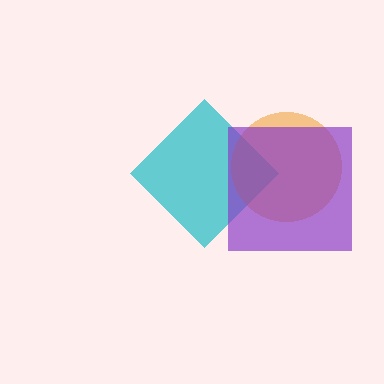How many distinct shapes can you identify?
There are 3 distinct shapes: a cyan diamond, an orange circle, a purple square.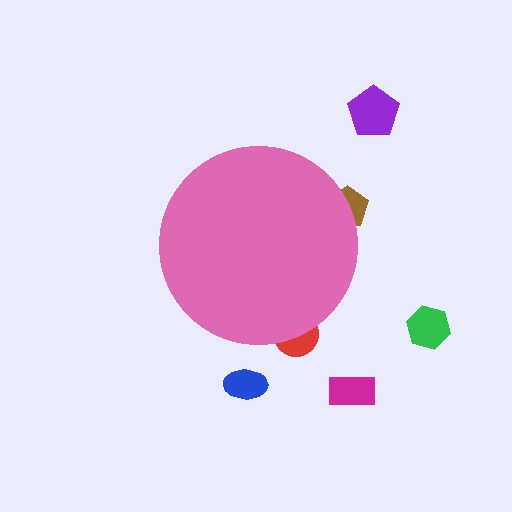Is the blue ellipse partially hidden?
No, the blue ellipse is fully visible.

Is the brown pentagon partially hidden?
Yes, the brown pentagon is partially hidden behind the pink circle.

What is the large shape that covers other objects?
A pink circle.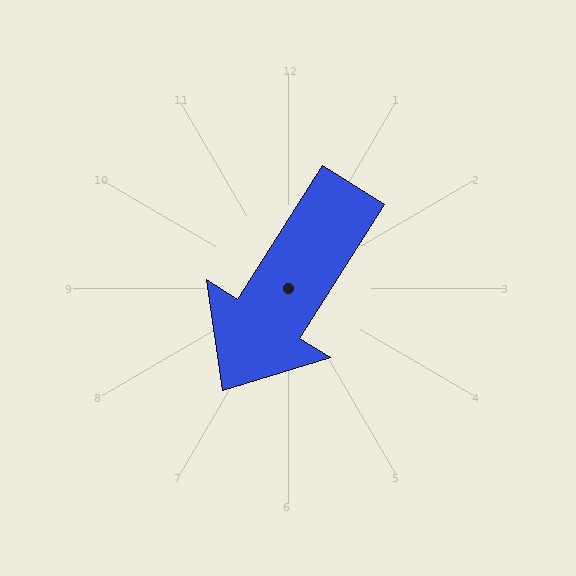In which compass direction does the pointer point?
Southwest.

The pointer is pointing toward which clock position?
Roughly 7 o'clock.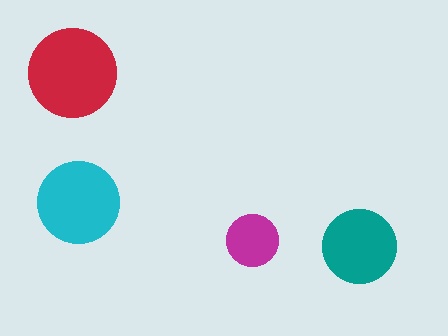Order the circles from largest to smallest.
the red one, the cyan one, the teal one, the magenta one.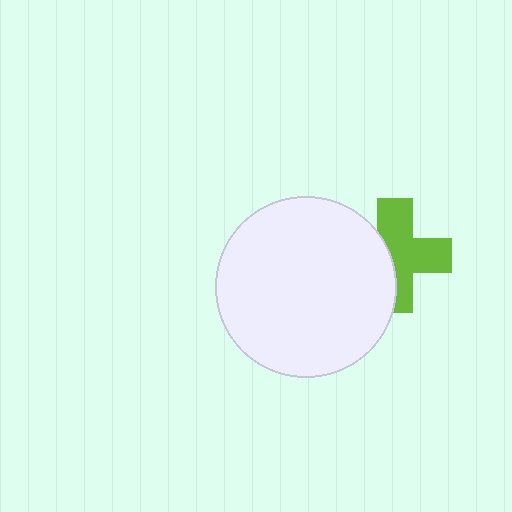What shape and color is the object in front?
The object in front is a white circle.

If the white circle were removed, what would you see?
You would see the complete lime cross.